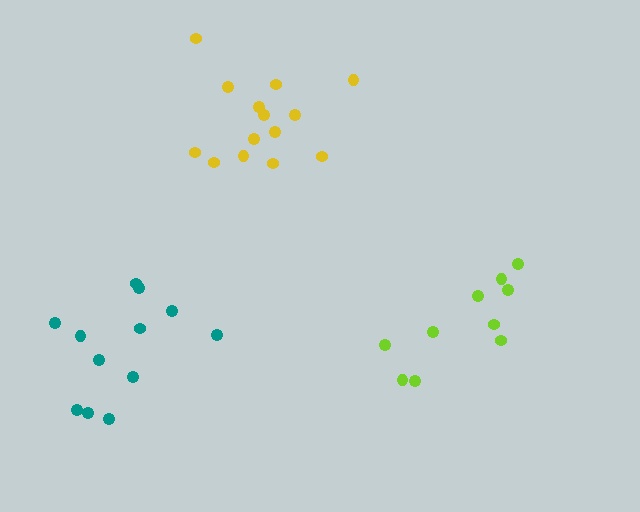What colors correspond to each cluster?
The clusters are colored: lime, yellow, teal.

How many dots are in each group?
Group 1: 10 dots, Group 2: 14 dots, Group 3: 12 dots (36 total).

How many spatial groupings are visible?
There are 3 spatial groupings.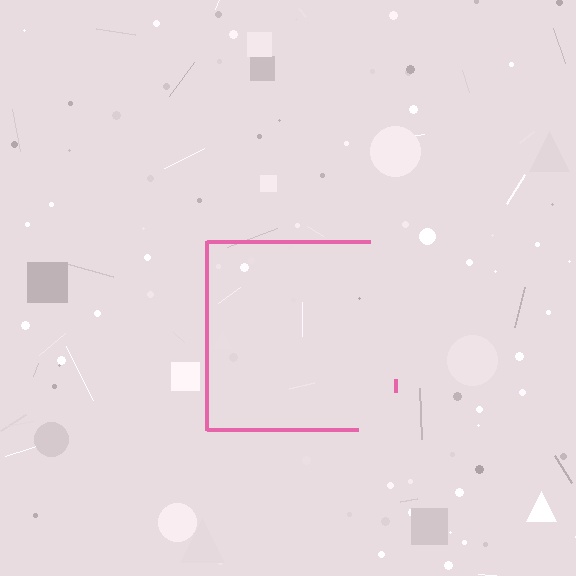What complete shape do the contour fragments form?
The contour fragments form a square.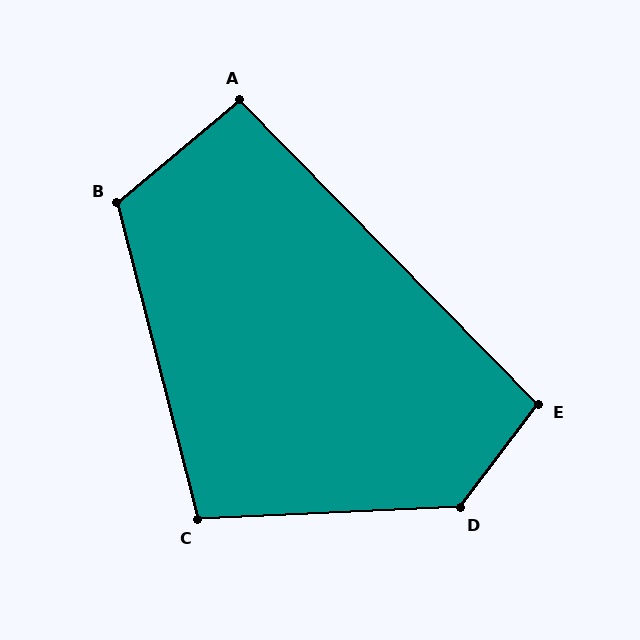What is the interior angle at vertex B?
Approximately 116 degrees (obtuse).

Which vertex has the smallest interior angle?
A, at approximately 94 degrees.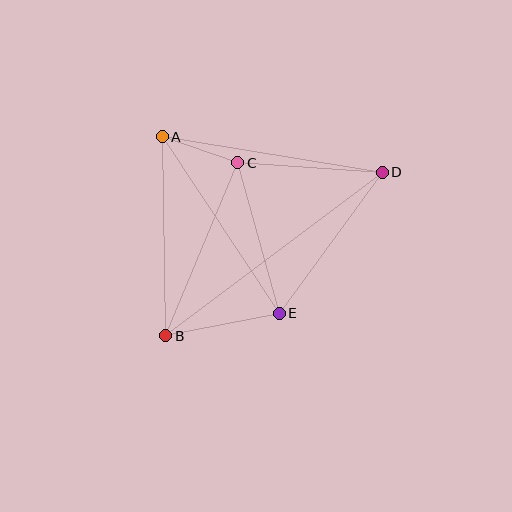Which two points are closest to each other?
Points A and C are closest to each other.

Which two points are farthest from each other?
Points B and D are farthest from each other.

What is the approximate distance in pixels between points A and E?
The distance between A and E is approximately 212 pixels.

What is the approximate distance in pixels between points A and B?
The distance between A and B is approximately 199 pixels.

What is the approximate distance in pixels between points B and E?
The distance between B and E is approximately 116 pixels.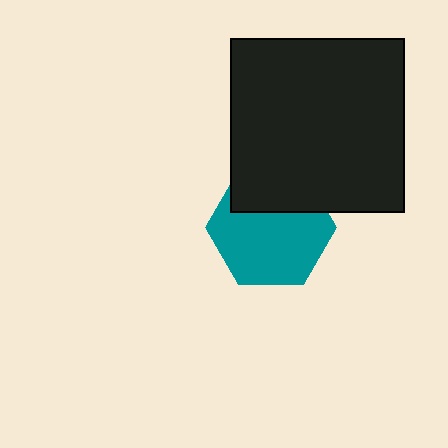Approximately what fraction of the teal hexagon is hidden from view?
Roughly 33% of the teal hexagon is hidden behind the black square.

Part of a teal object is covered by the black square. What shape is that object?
It is a hexagon.